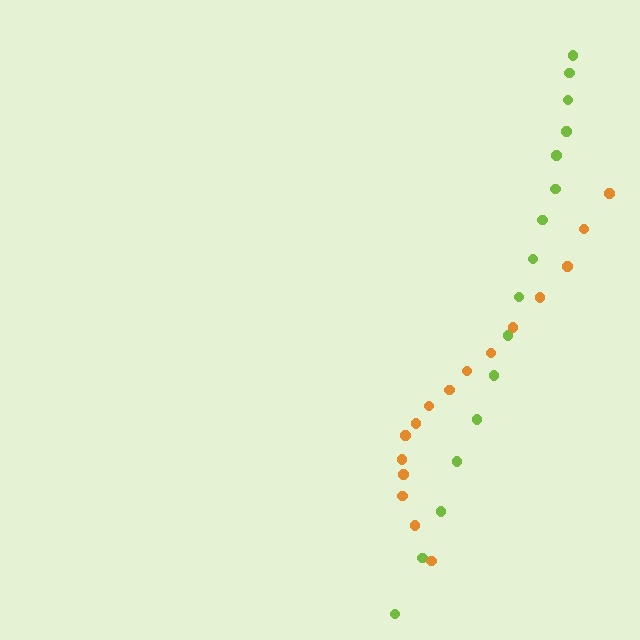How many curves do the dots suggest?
There are 2 distinct paths.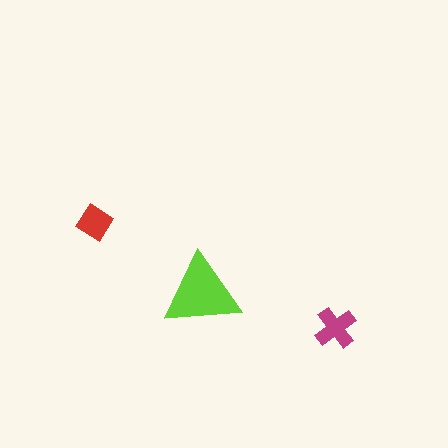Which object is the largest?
The lime triangle.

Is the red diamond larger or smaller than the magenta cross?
Smaller.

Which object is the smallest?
The red diamond.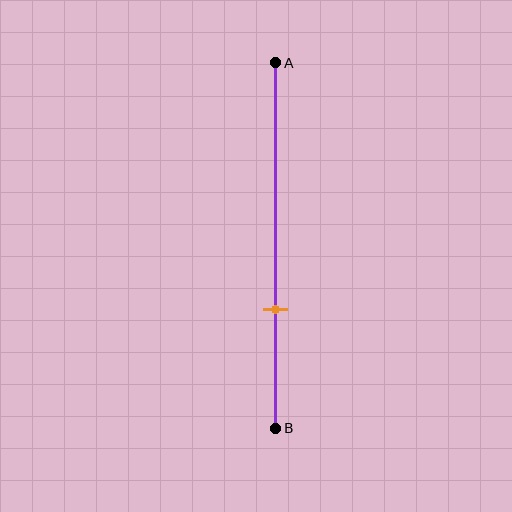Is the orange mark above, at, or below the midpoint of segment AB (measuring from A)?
The orange mark is below the midpoint of segment AB.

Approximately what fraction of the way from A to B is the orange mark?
The orange mark is approximately 70% of the way from A to B.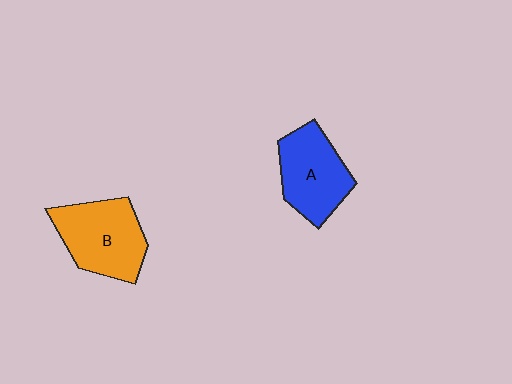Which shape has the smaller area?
Shape A (blue).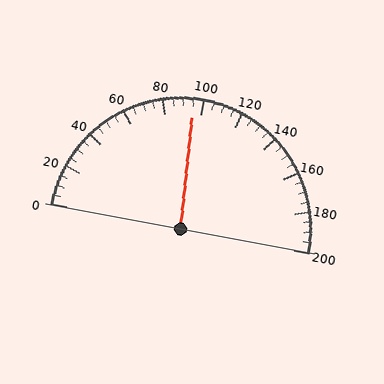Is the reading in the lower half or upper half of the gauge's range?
The reading is in the lower half of the range (0 to 200).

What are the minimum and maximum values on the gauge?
The gauge ranges from 0 to 200.